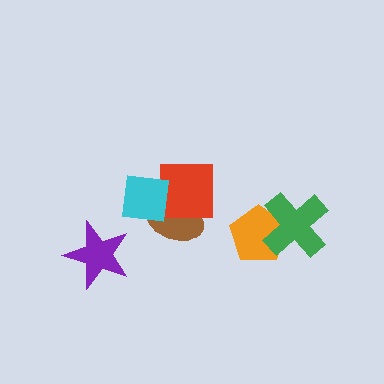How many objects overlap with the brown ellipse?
2 objects overlap with the brown ellipse.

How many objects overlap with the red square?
2 objects overlap with the red square.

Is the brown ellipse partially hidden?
Yes, it is partially covered by another shape.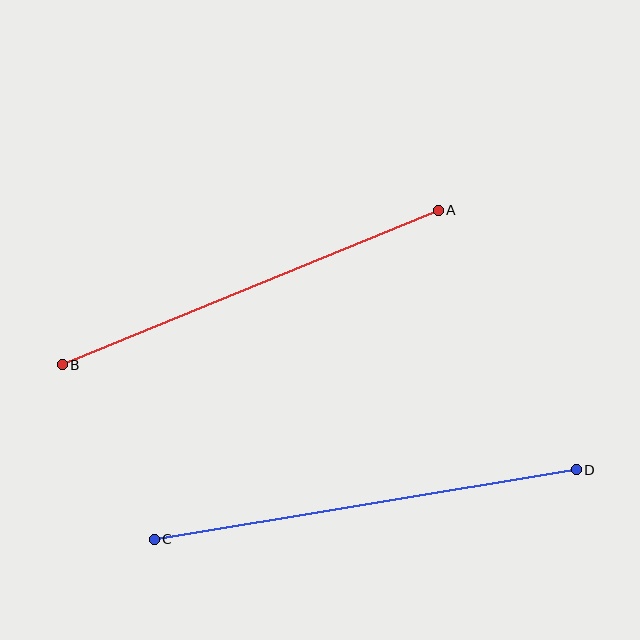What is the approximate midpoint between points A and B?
The midpoint is at approximately (250, 288) pixels.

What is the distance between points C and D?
The distance is approximately 427 pixels.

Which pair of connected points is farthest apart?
Points C and D are farthest apart.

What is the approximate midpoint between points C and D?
The midpoint is at approximately (365, 505) pixels.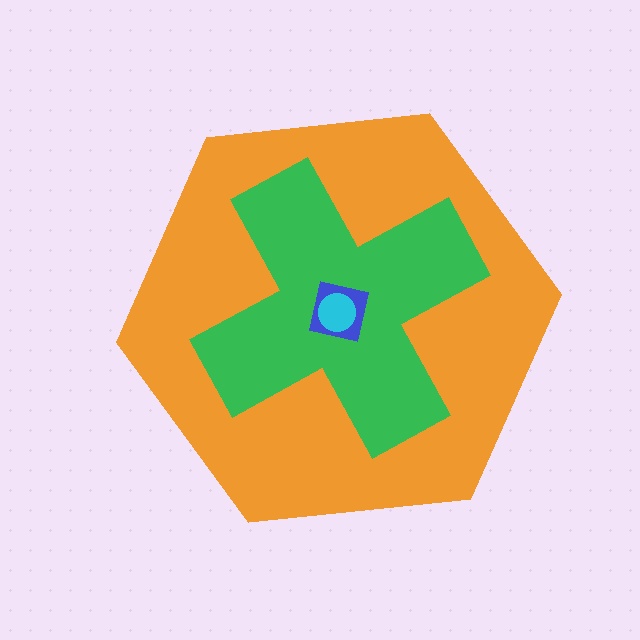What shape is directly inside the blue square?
The cyan circle.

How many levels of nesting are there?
4.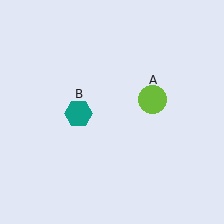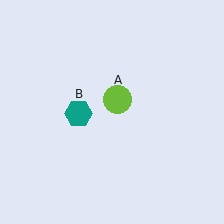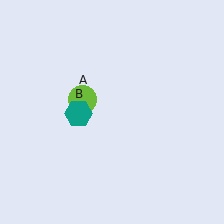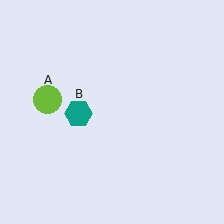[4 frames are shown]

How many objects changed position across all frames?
1 object changed position: lime circle (object A).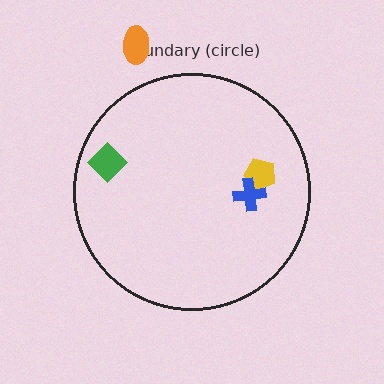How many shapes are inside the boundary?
3 inside, 1 outside.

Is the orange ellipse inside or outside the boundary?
Outside.